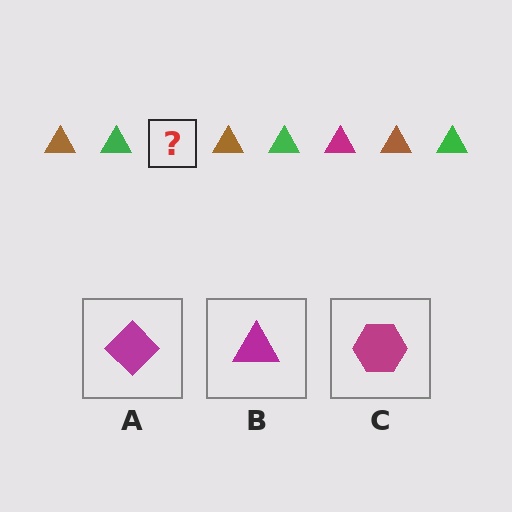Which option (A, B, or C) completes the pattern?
B.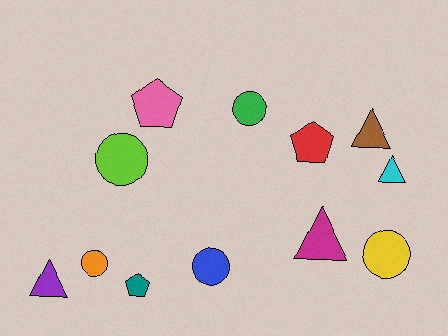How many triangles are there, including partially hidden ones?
There are 4 triangles.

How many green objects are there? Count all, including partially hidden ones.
There is 1 green object.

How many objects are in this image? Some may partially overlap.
There are 12 objects.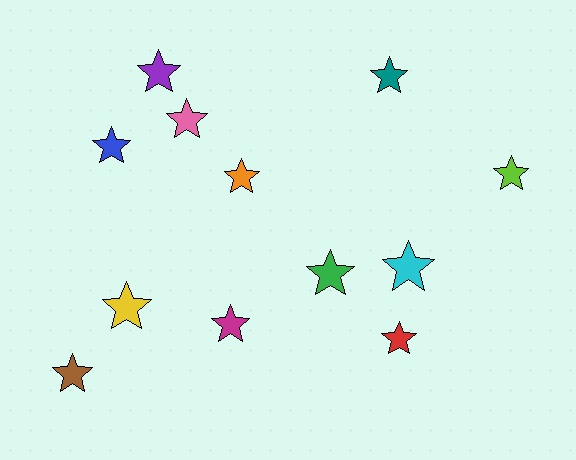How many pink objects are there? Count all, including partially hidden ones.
There is 1 pink object.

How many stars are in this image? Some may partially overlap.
There are 12 stars.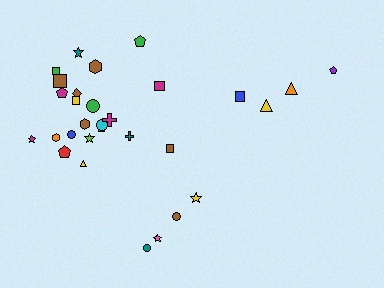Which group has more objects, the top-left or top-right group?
The top-left group.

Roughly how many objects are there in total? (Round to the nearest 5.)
Roughly 30 objects in total.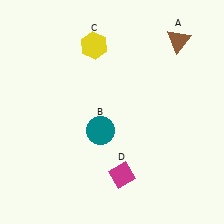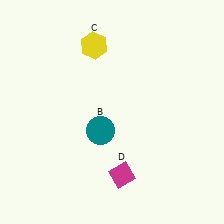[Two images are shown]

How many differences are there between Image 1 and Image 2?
There is 1 difference between the two images.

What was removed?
The brown triangle (A) was removed in Image 2.